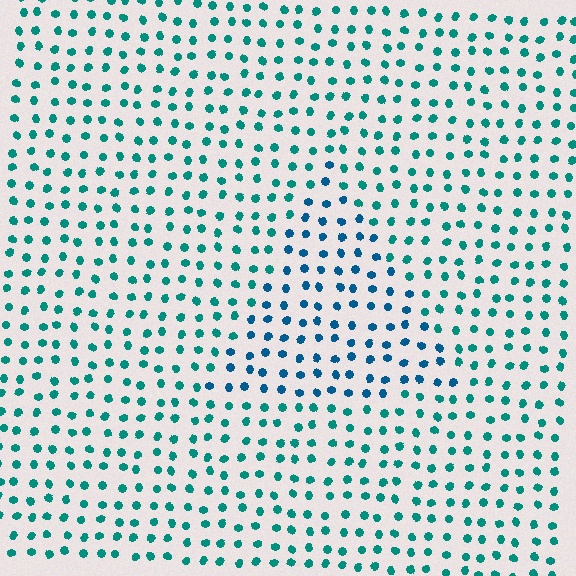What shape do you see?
I see a triangle.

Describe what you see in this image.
The image is filled with small teal elements in a uniform arrangement. A triangle-shaped region is visible where the elements are tinted to a slightly different hue, forming a subtle color boundary.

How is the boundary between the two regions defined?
The boundary is defined purely by a slight shift in hue (about 29 degrees). Spacing, size, and orientation are identical on both sides.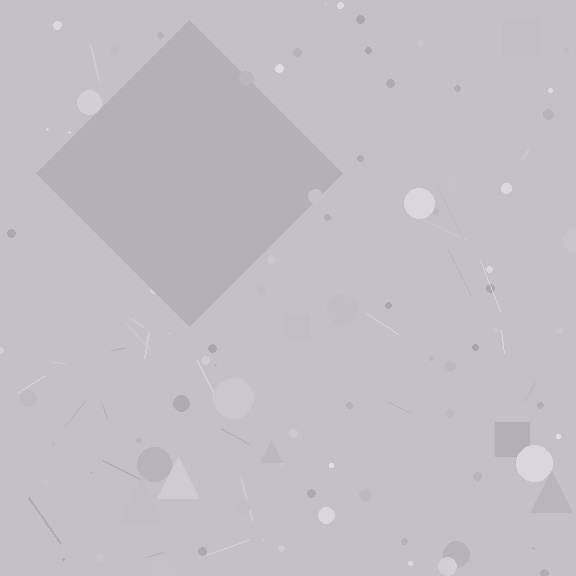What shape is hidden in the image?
A diamond is hidden in the image.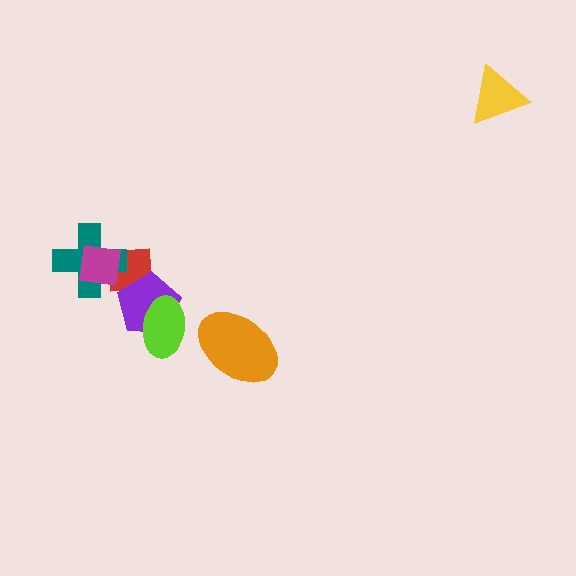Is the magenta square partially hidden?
No, no other shape covers it.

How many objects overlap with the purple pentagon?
2 objects overlap with the purple pentagon.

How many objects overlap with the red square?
3 objects overlap with the red square.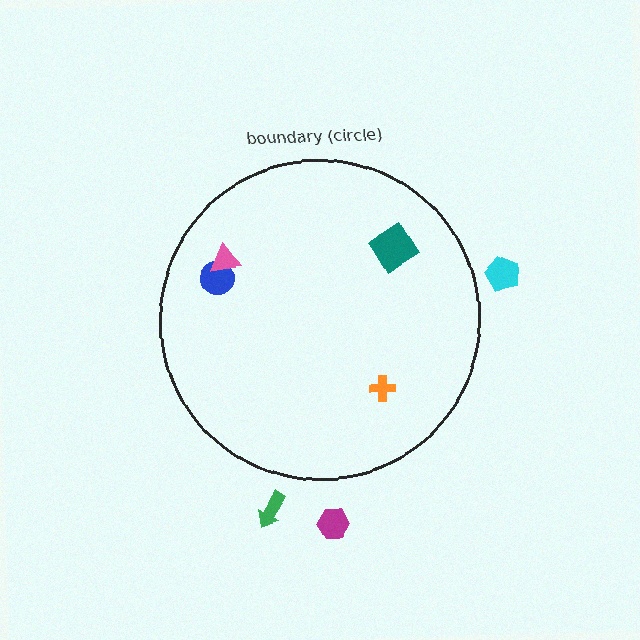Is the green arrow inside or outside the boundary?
Outside.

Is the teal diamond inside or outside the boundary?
Inside.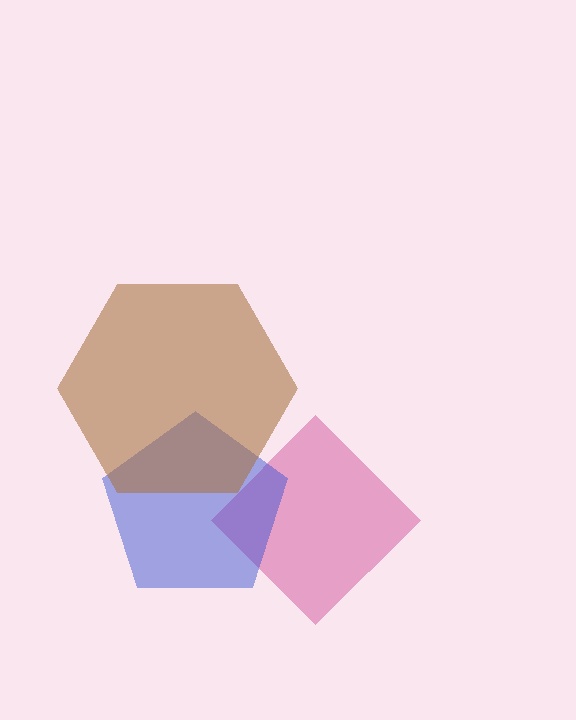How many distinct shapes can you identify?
There are 3 distinct shapes: a pink diamond, a blue pentagon, a brown hexagon.